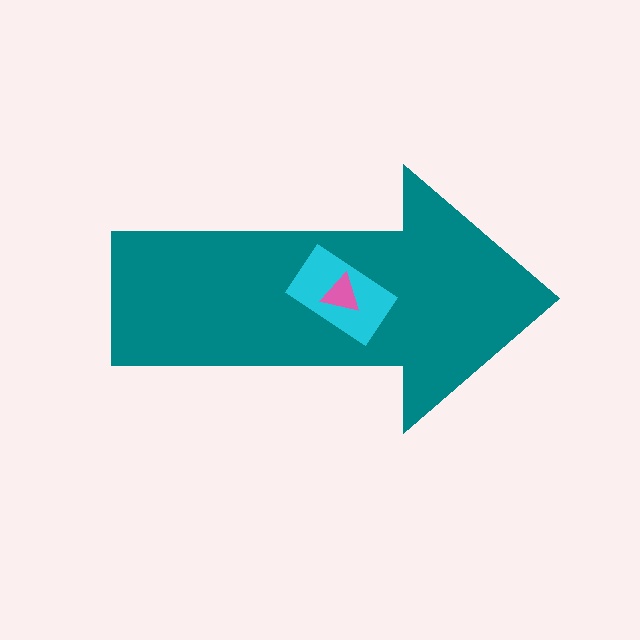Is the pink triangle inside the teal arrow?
Yes.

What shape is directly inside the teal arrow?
The cyan rectangle.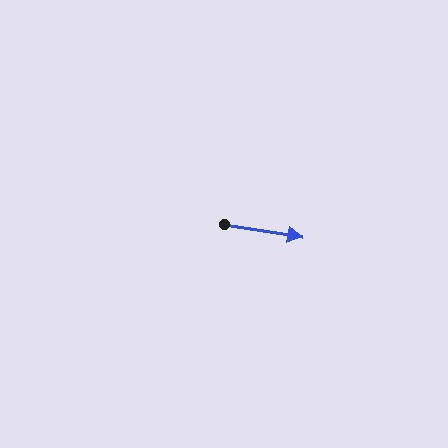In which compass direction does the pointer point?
East.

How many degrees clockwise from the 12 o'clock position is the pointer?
Approximately 99 degrees.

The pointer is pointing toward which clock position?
Roughly 3 o'clock.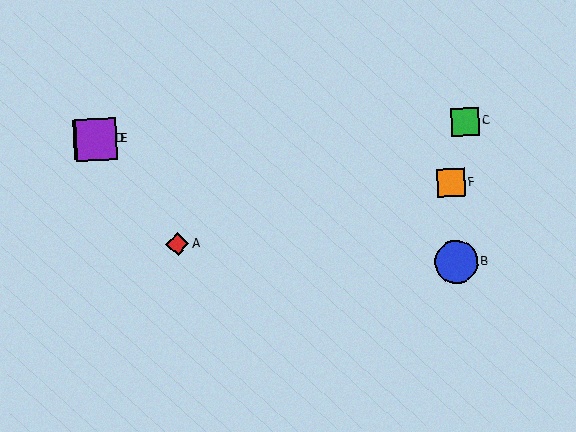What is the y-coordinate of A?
Object A is at y≈244.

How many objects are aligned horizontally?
3 objects (C, D, E) are aligned horizontally.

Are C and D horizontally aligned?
Yes, both are at y≈122.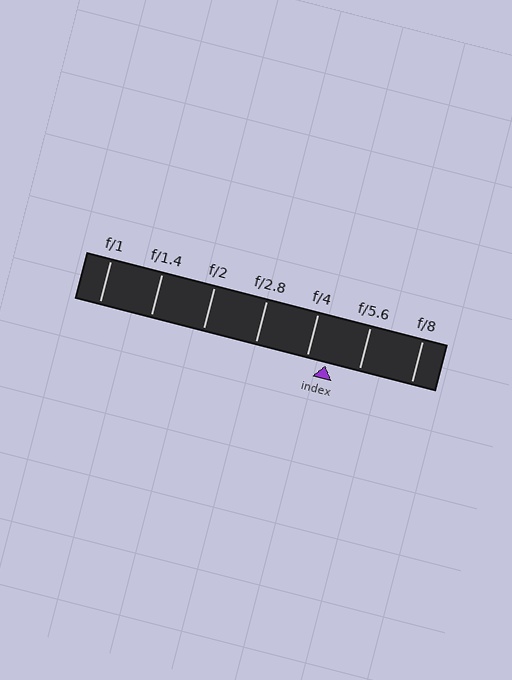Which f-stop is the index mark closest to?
The index mark is closest to f/4.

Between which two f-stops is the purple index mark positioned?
The index mark is between f/4 and f/5.6.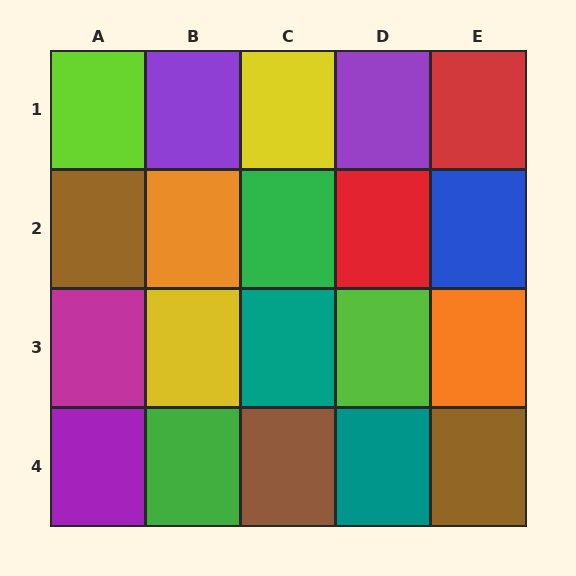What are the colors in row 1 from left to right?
Lime, purple, yellow, purple, red.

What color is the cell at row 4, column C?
Brown.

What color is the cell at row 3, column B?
Yellow.